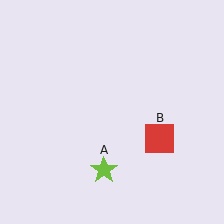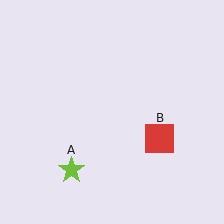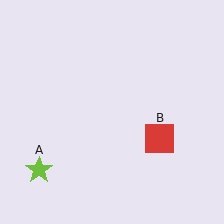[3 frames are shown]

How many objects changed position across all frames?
1 object changed position: lime star (object A).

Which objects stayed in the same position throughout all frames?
Red square (object B) remained stationary.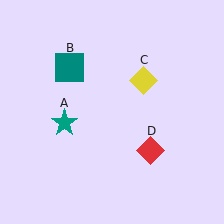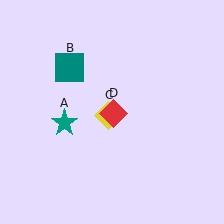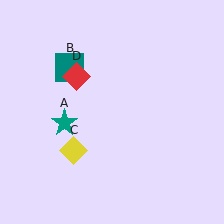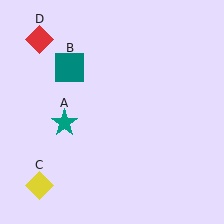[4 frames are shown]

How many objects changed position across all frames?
2 objects changed position: yellow diamond (object C), red diamond (object D).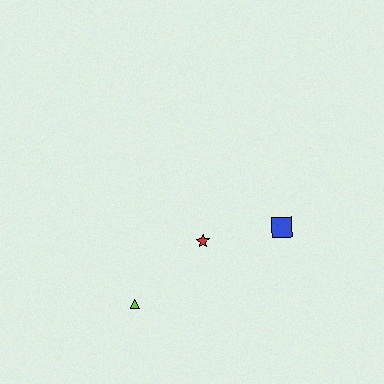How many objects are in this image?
There are 3 objects.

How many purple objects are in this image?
There are no purple objects.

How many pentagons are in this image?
There are no pentagons.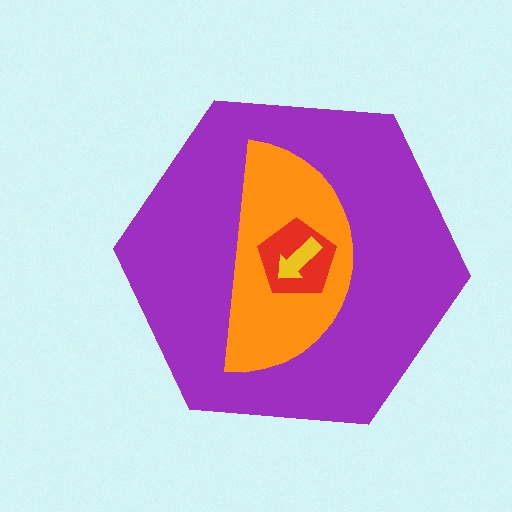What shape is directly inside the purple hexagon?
The orange semicircle.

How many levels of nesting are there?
4.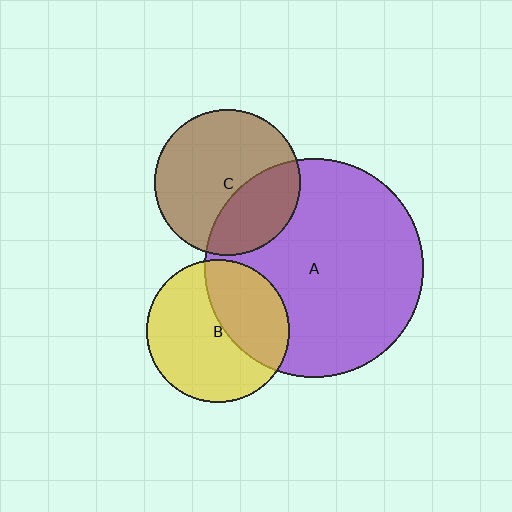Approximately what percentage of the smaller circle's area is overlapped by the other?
Approximately 40%.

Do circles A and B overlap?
Yes.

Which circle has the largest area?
Circle A (purple).